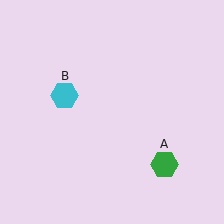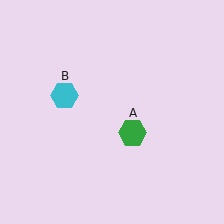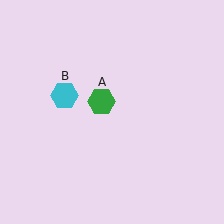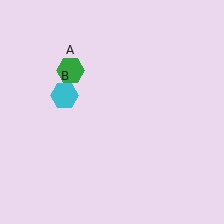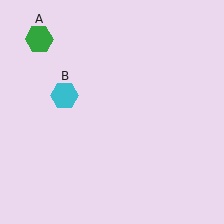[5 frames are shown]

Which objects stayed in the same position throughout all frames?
Cyan hexagon (object B) remained stationary.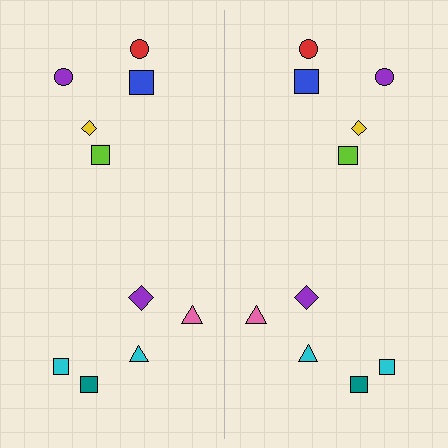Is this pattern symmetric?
Yes, this pattern has bilateral (reflection) symmetry.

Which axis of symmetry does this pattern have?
The pattern has a vertical axis of symmetry running through the center of the image.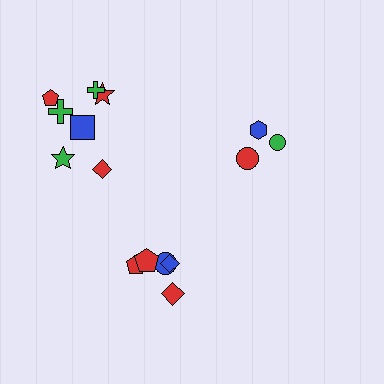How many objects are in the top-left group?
There are 7 objects.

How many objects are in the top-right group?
There are 3 objects.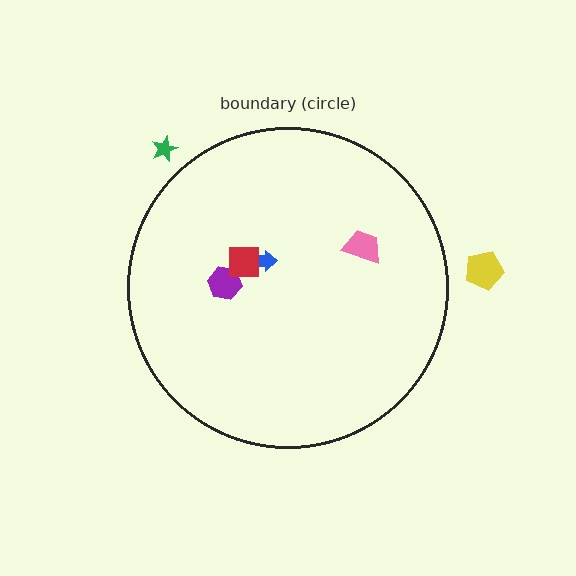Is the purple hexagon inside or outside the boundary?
Inside.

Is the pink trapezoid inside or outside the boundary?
Inside.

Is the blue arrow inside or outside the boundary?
Inside.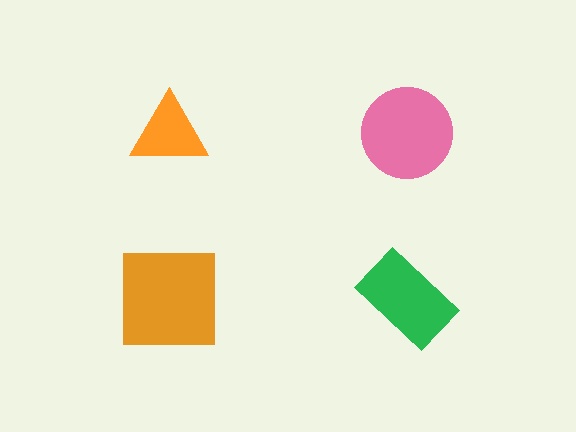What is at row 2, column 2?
A green rectangle.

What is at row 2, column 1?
An orange square.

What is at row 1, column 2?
A pink circle.